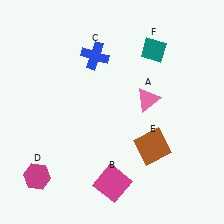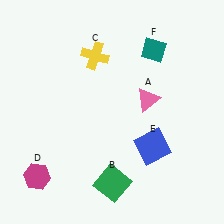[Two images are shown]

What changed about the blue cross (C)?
In Image 1, C is blue. In Image 2, it changed to yellow.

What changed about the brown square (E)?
In Image 1, E is brown. In Image 2, it changed to blue.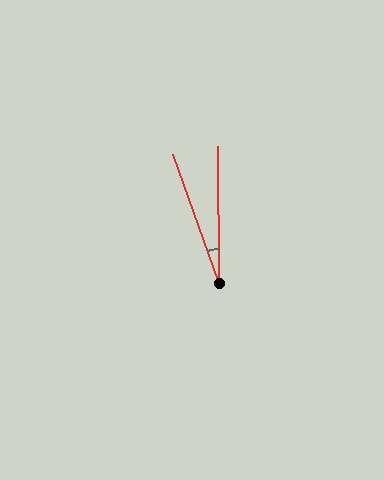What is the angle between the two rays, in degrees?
Approximately 19 degrees.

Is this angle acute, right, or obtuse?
It is acute.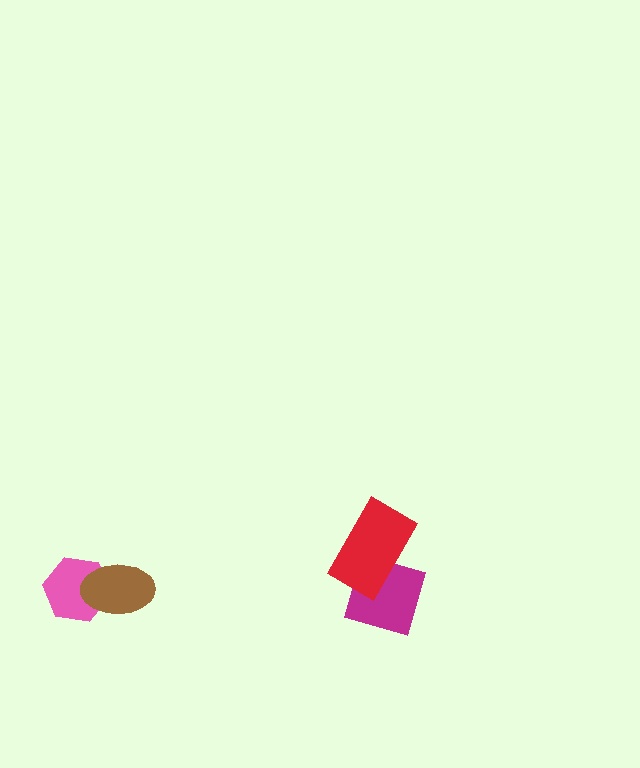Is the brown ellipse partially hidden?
No, no other shape covers it.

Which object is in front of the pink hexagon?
The brown ellipse is in front of the pink hexagon.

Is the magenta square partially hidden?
Yes, it is partially covered by another shape.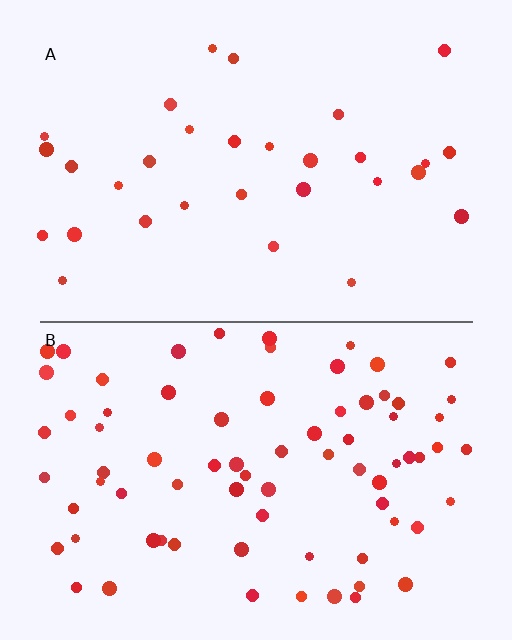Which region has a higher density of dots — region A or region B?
B (the bottom).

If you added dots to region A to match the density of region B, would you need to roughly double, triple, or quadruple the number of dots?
Approximately double.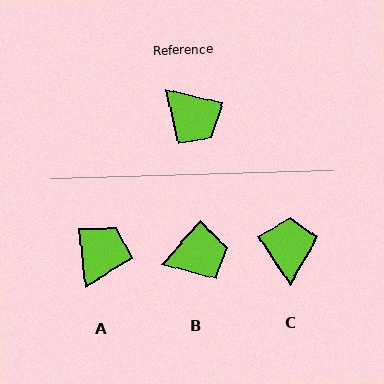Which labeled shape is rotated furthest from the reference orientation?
C, about 136 degrees away.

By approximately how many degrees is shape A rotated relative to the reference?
Approximately 109 degrees counter-clockwise.